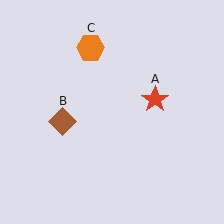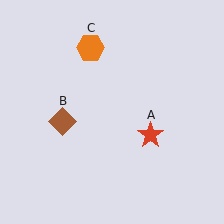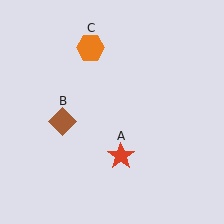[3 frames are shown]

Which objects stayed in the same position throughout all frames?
Brown diamond (object B) and orange hexagon (object C) remained stationary.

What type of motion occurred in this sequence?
The red star (object A) rotated clockwise around the center of the scene.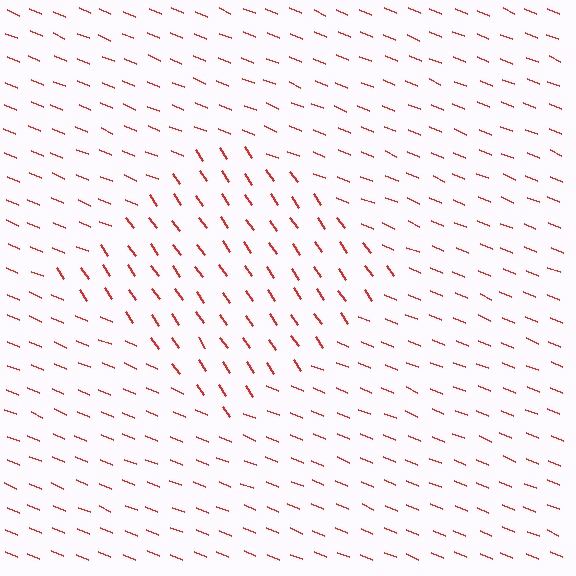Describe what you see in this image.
The image is filled with small red line segments. A diamond region in the image has lines oriented differently from the surrounding lines, creating a visible texture boundary.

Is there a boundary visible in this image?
Yes, there is a texture boundary formed by a change in line orientation.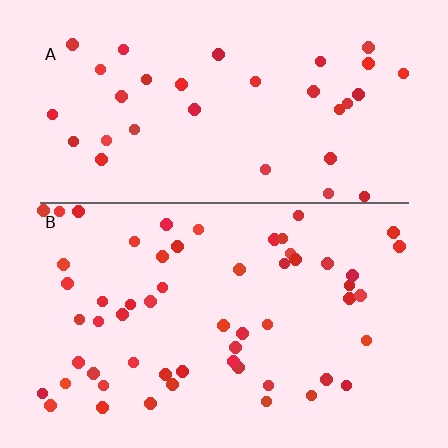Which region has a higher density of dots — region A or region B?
B (the bottom).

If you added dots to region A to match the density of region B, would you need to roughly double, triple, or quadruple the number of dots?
Approximately double.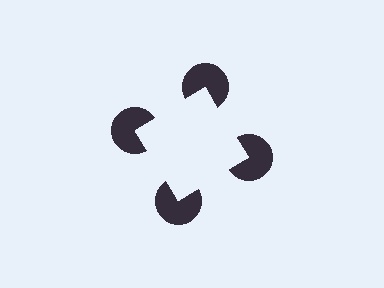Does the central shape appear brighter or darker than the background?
It typically appears slightly brighter than the background, even though no actual brightness change is drawn.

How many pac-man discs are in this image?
There are 4 — one at each vertex of the illusory square.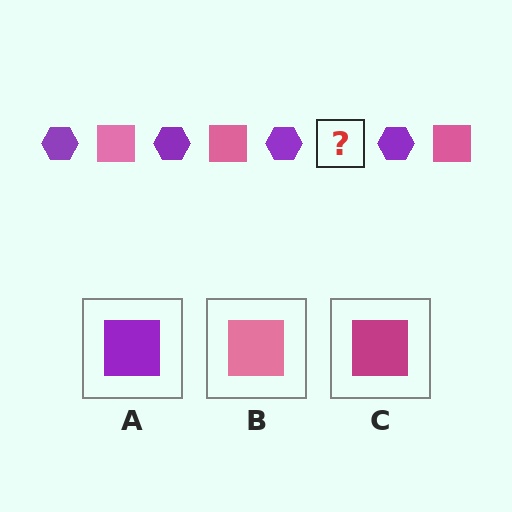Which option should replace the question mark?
Option B.